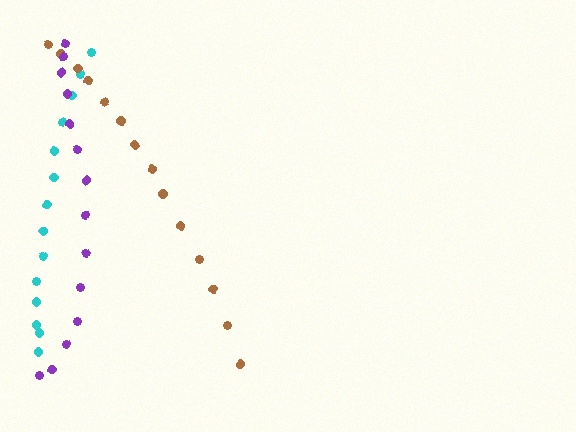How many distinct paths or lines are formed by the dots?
There are 3 distinct paths.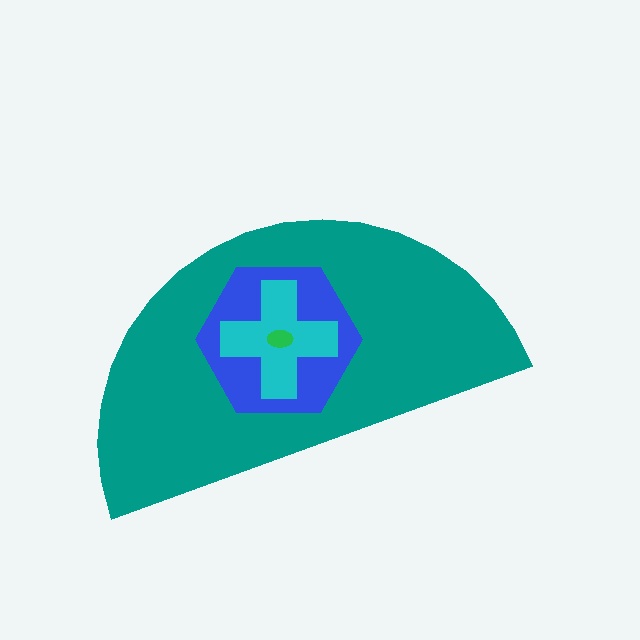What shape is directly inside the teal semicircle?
The blue hexagon.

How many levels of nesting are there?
4.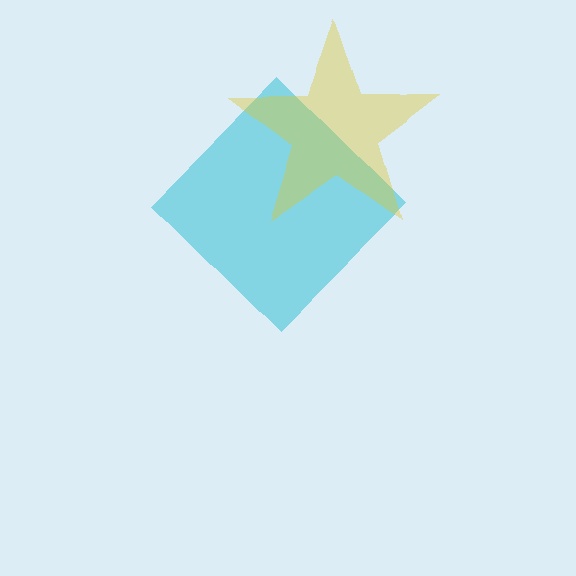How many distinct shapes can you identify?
There are 2 distinct shapes: a cyan diamond, a yellow star.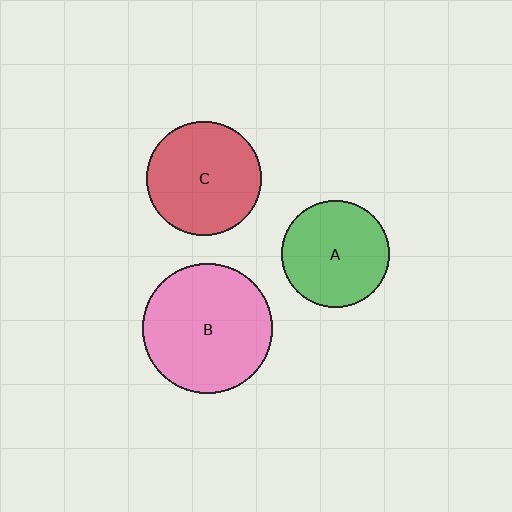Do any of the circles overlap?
No, none of the circles overlap.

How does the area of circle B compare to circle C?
Approximately 1.3 times.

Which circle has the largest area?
Circle B (pink).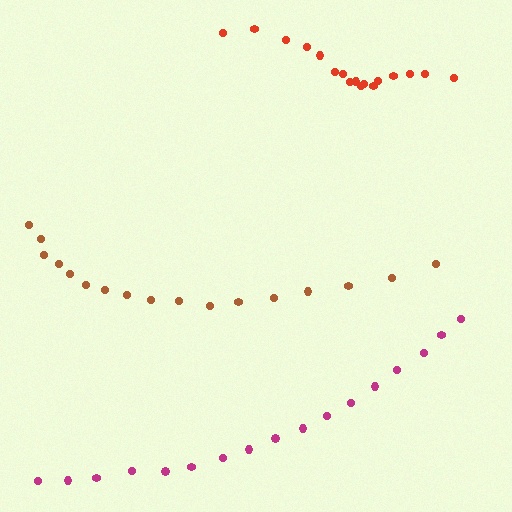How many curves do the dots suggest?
There are 3 distinct paths.